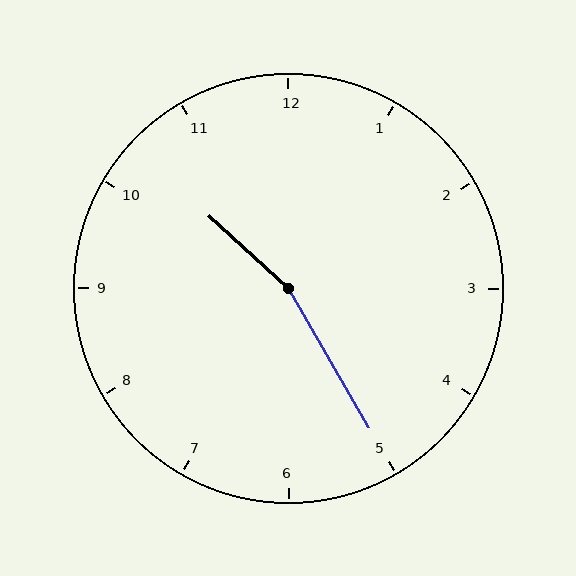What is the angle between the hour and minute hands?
Approximately 162 degrees.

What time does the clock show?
10:25.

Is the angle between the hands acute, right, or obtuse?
It is obtuse.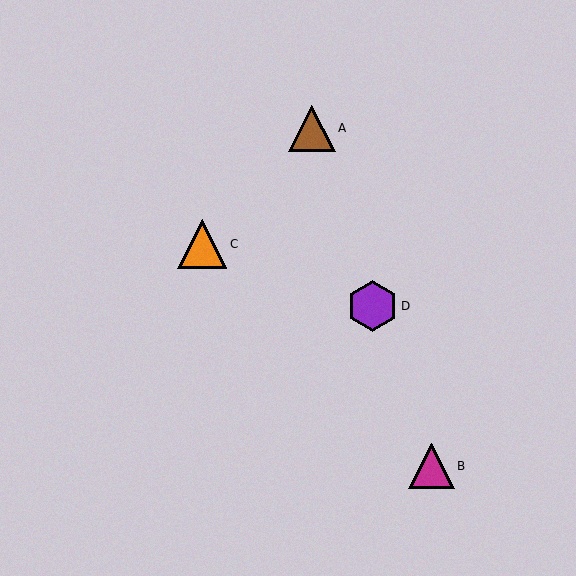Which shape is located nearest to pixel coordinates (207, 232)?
The orange triangle (labeled C) at (202, 244) is nearest to that location.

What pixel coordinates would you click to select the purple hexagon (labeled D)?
Click at (372, 306) to select the purple hexagon D.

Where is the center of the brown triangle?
The center of the brown triangle is at (312, 129).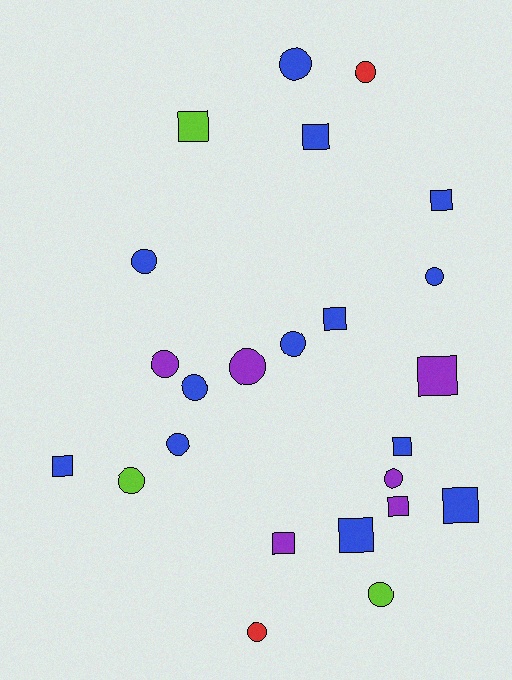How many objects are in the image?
There are 24 objects.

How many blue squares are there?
There are 7 blue squares.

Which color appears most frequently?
Blue, with 13 objects.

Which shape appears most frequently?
Circle, with 13 objects.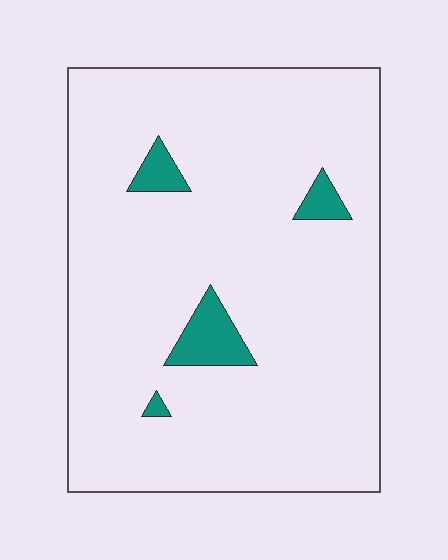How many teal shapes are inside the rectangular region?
4.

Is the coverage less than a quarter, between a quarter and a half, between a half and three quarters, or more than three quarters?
Less than a quarter.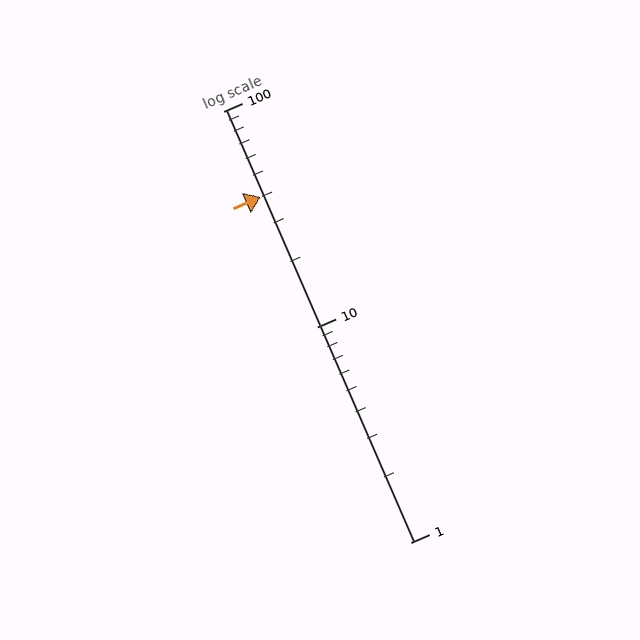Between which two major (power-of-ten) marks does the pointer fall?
The pointer is between 10 and 100.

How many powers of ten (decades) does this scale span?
The scale spans 2 decades, from 1 to 100.